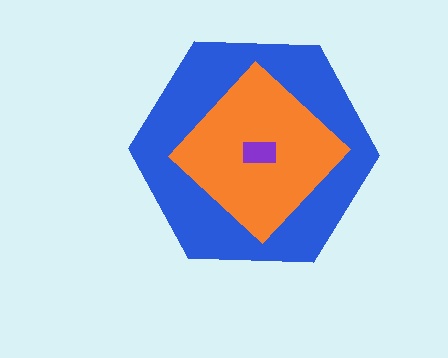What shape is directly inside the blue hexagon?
The orange diamond.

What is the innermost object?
The purple rectangle.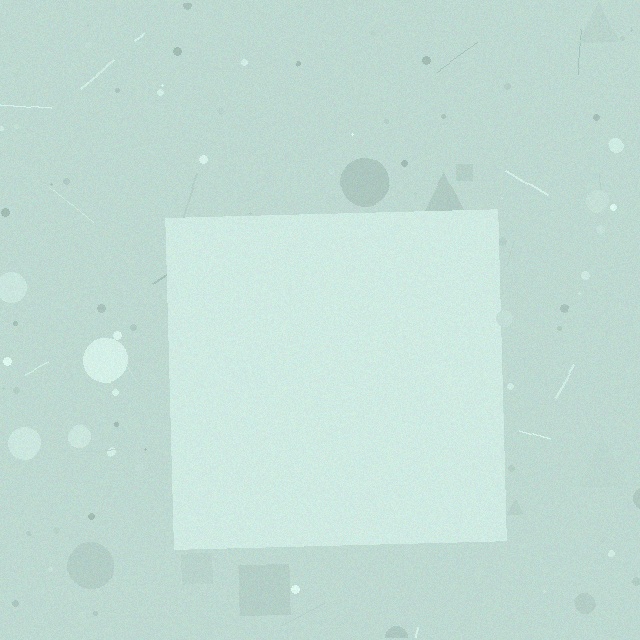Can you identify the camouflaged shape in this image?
The camouflaged shape is a square.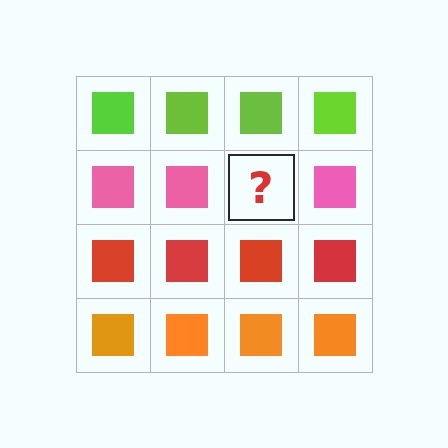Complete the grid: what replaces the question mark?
The question mark should be replaced with a pink square.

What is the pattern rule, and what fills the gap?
The rule is that each row has a consistent color. The gap should be filled with a pink square.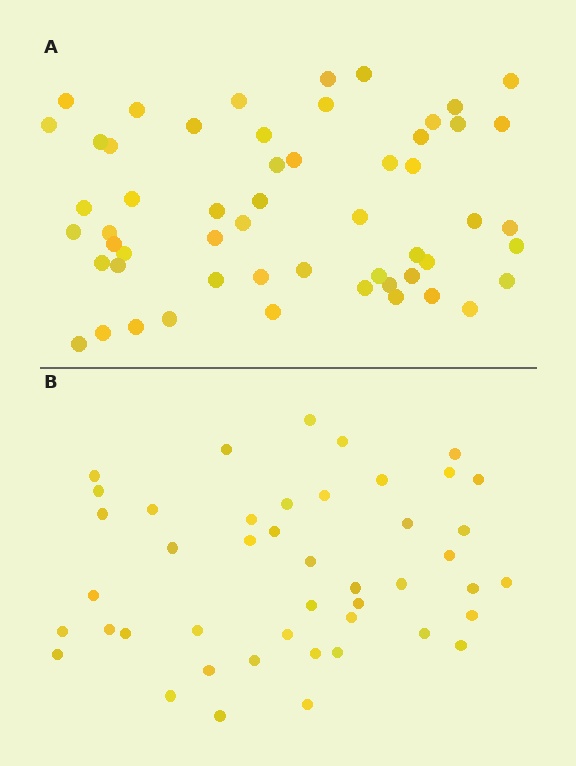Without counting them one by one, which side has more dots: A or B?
Region A (the top region) has more dots.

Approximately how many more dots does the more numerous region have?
Region A has roughly 10 or so more dots than region B.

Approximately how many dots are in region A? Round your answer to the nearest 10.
About 60 dots. (The exact count is 55, which rounds to 60.)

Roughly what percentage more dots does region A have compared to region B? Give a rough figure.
About 20% more.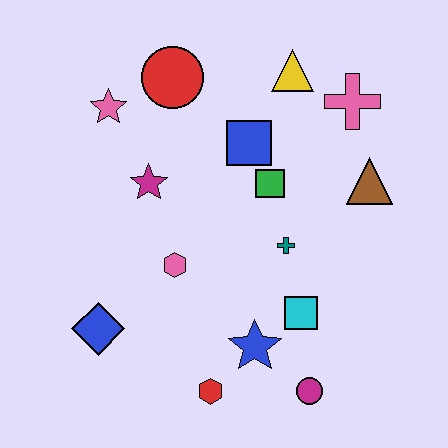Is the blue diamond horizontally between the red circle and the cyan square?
No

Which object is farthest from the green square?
The blue diamond is farthest from the green square.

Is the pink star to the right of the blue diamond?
Yes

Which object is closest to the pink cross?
The yellow triangle is closest to the pink cross.